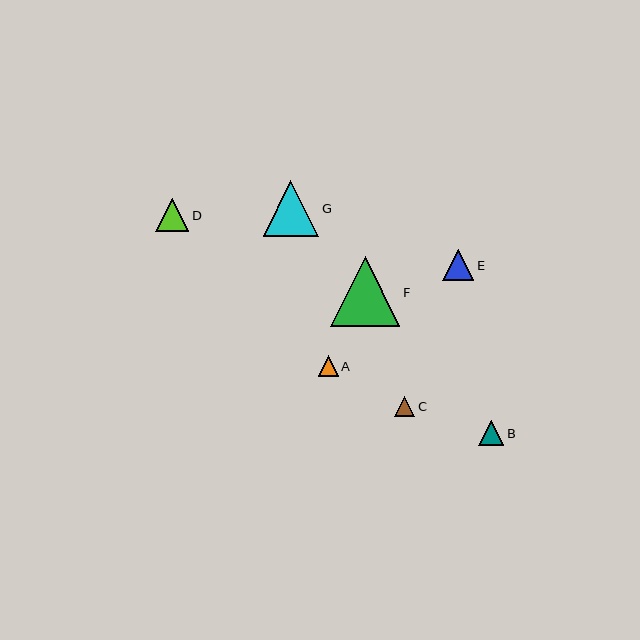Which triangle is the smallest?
Triangle A is the smallest with a size of approximately 20 pixels.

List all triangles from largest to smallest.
From largest to smallest: F, G, D, E, B, C, A.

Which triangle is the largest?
Triangle F is the largest with a size of approximately 70 pixels.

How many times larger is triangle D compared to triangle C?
Triangle D is approximately 1.6 times the size of triangle C.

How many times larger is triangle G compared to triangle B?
Triangle G is approximately 2.2 times the size of triangle B.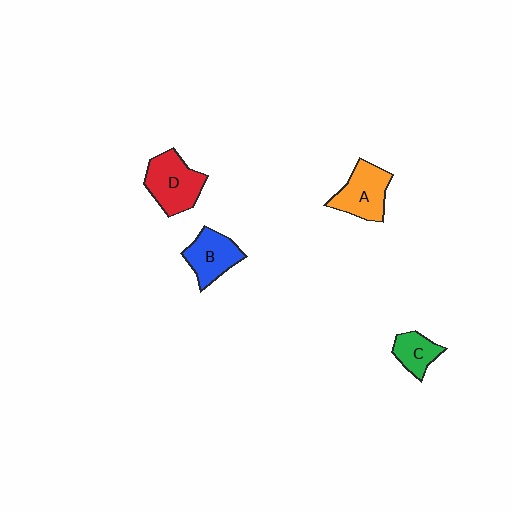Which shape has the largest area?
Shape D (red).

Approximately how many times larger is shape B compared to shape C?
Approximately 1.5 times.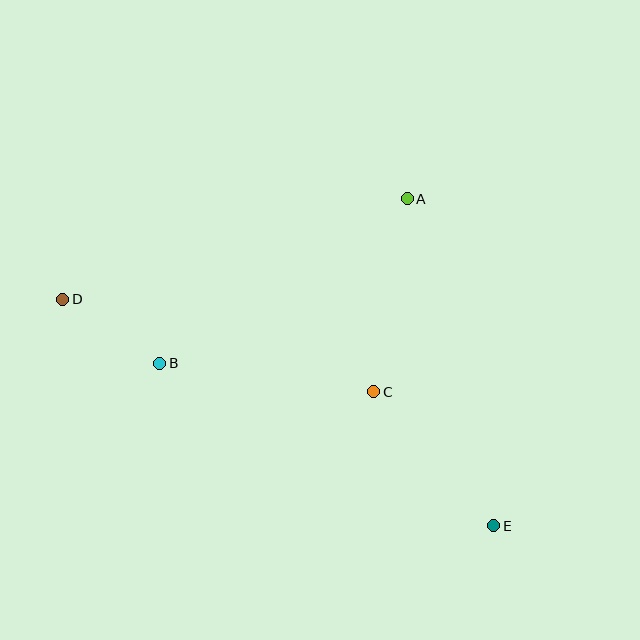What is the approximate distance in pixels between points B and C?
The distance between B and C is approximately 216 pixels.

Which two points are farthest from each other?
Points D and E are farthest from each other.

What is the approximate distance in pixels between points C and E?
The distance between C and E is approximately 180 pixels.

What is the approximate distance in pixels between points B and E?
The distance between B and E is approximately 371 pixels.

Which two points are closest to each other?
Points B and D are closest to each other.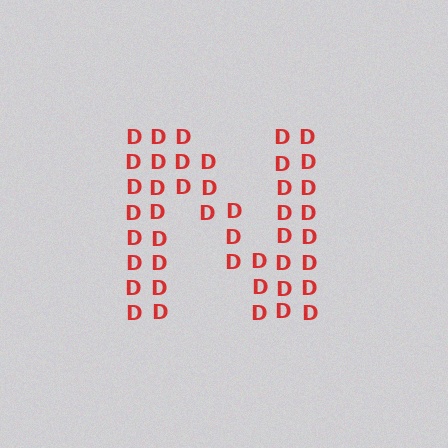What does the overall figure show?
The overall figure shows the letter N.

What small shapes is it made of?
It is made of small letter D's.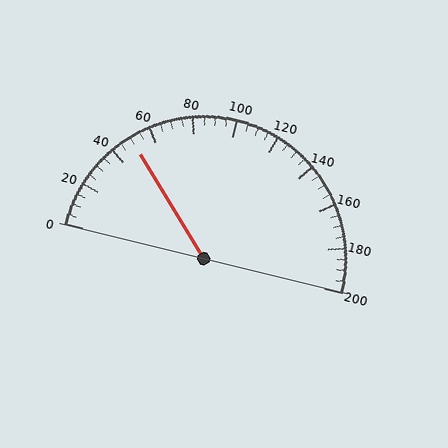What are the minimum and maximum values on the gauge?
The gauge ranges from 0 to 200.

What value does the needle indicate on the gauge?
The needle indicates approximately 50.